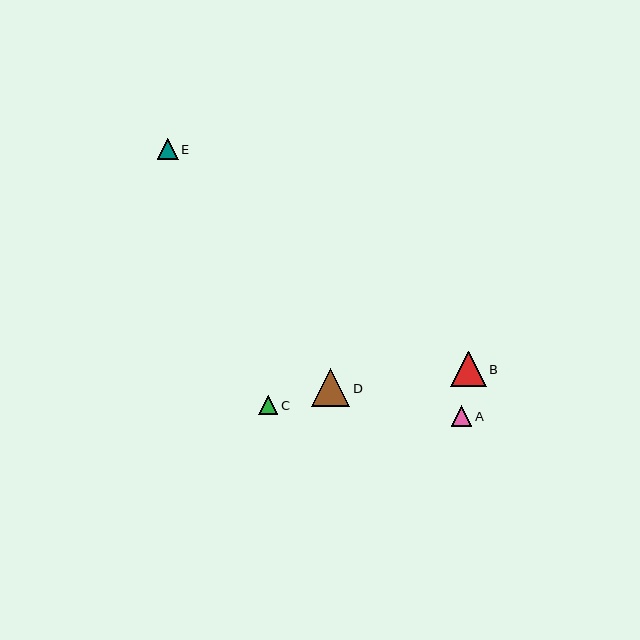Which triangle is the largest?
Triangle D is the largest with a size of approximately 38 pixels.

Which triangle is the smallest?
Triangle C is the smallest with a size of approximately 19 pixels.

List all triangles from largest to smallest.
From largest to smallest: D, B, E, A, C.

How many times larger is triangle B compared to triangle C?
Triangle B is approximately 1.8 times the size of triangle C.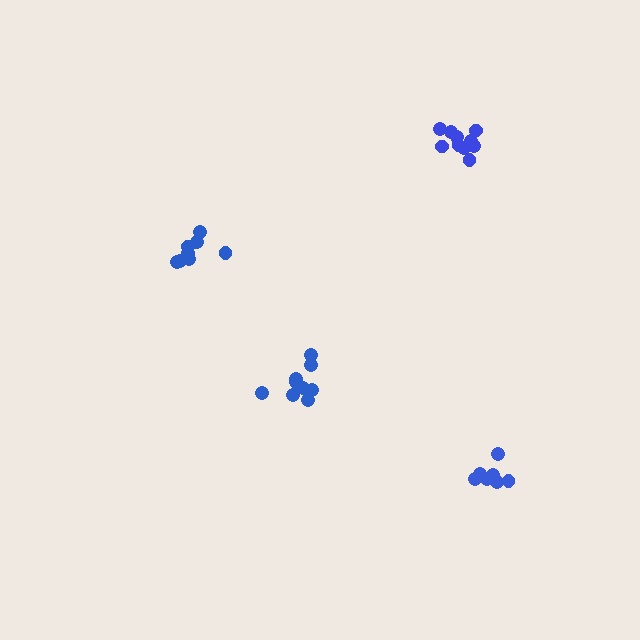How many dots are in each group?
Group 1: 10 dots, Group 2: 8 dots, Group 3: 8 dots, Group 4: 10 dots (36 total).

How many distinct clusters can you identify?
There are 4 distinct clusters.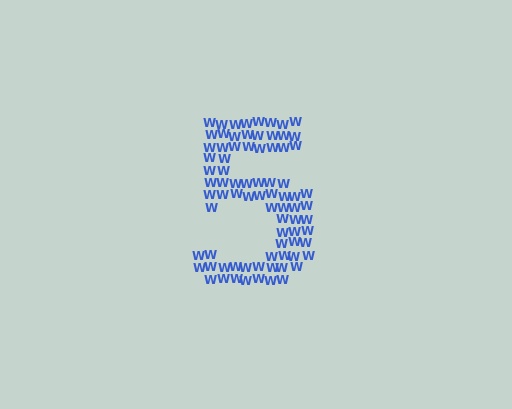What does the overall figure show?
The overall figure shows the digit 5.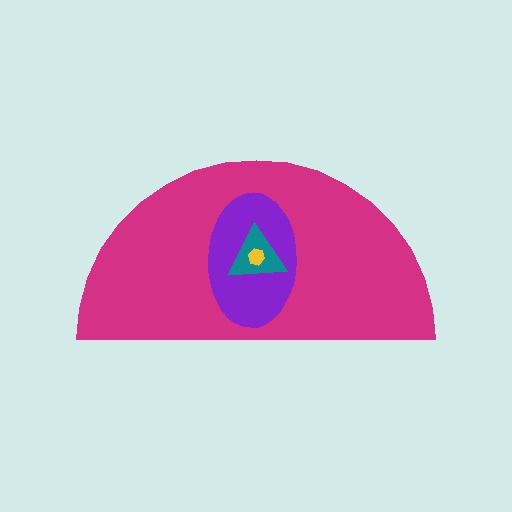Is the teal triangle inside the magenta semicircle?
Yes.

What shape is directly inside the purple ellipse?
The teal triangle.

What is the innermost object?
The yellow hexagon.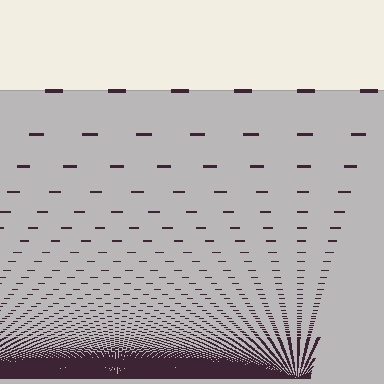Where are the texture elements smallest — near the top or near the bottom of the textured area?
Near the bottom.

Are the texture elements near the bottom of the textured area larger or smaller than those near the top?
Smaller. The gradient is inverted — elements near the bottom are smaller and denser.